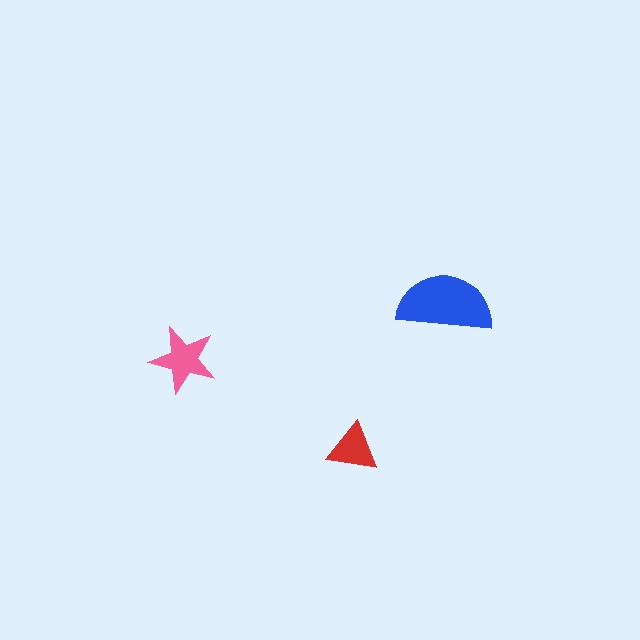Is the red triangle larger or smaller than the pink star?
Smaller.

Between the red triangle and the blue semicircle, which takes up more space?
The blue semicircle.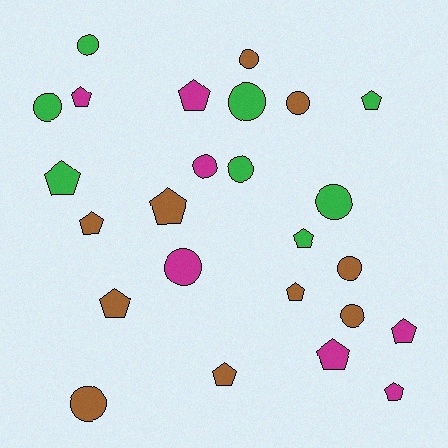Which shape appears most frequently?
Pentagon, with 13 objects.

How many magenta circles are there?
There are 2 magenta circles.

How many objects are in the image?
There are 25 objects.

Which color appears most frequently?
Brown, with 10 objects.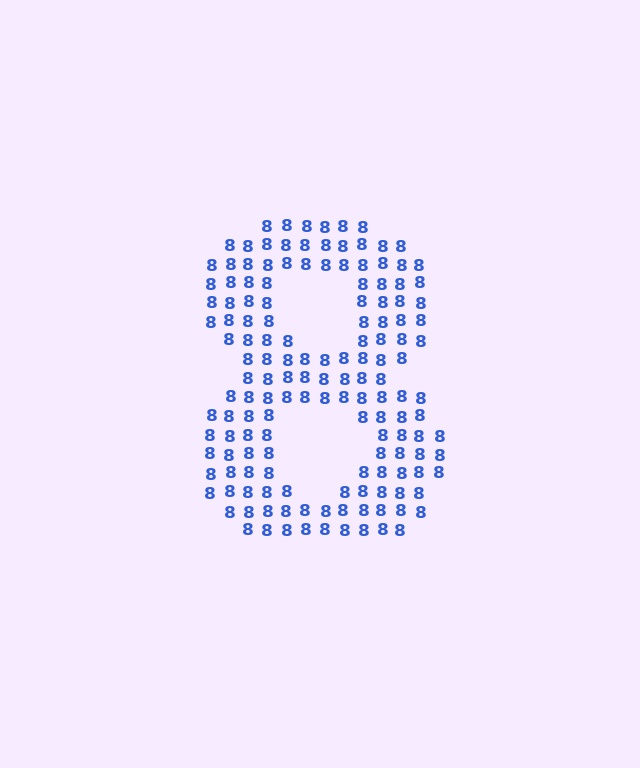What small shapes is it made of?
It is made of small digit 8's.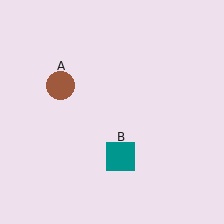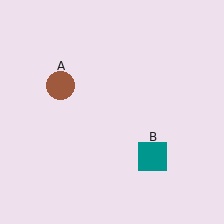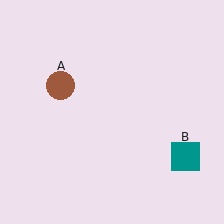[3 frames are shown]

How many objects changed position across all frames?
1 object changed position: teal square (object B).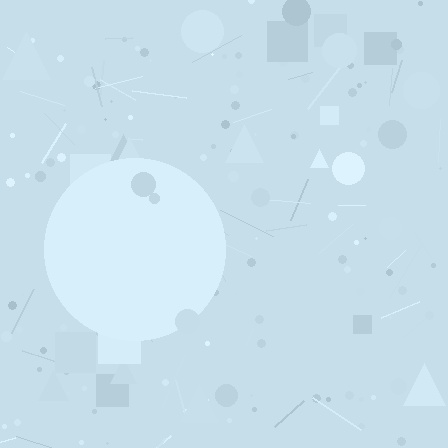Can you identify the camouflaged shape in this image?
The camouflaged shape is a circle.